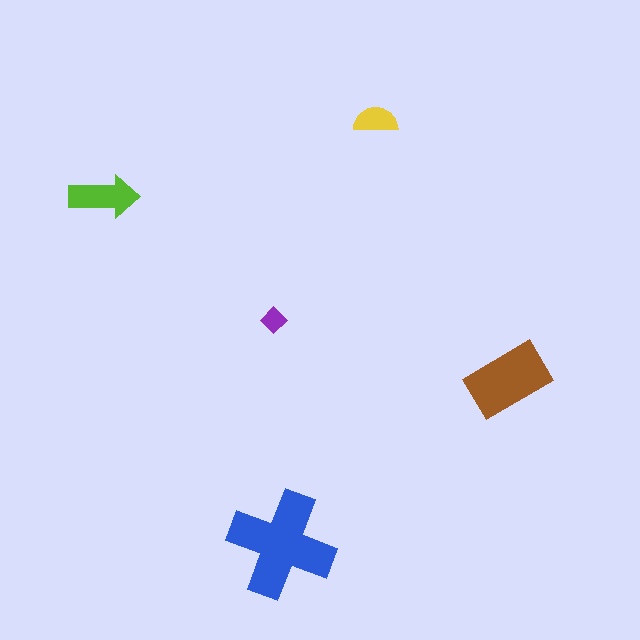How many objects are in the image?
There are 5 objects in the image.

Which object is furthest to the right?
The brown rectangle is rightmost.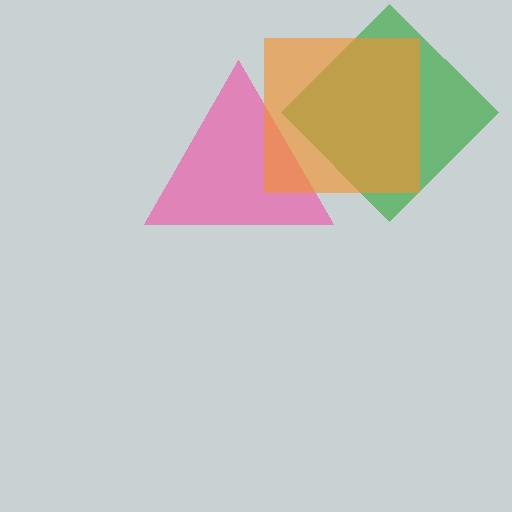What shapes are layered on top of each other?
The layered shapes are: a green diamond, a pink triangle, an orange square.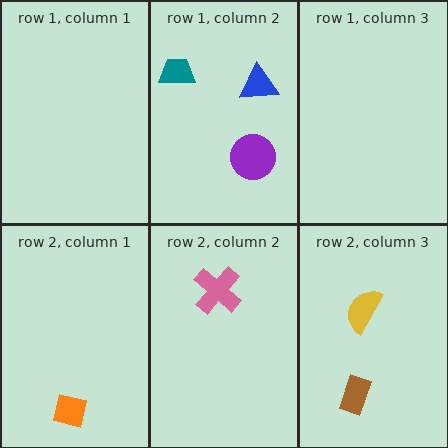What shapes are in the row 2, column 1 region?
The orange square.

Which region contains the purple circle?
The row 1, column 2 region.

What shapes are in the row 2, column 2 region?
The pink cross.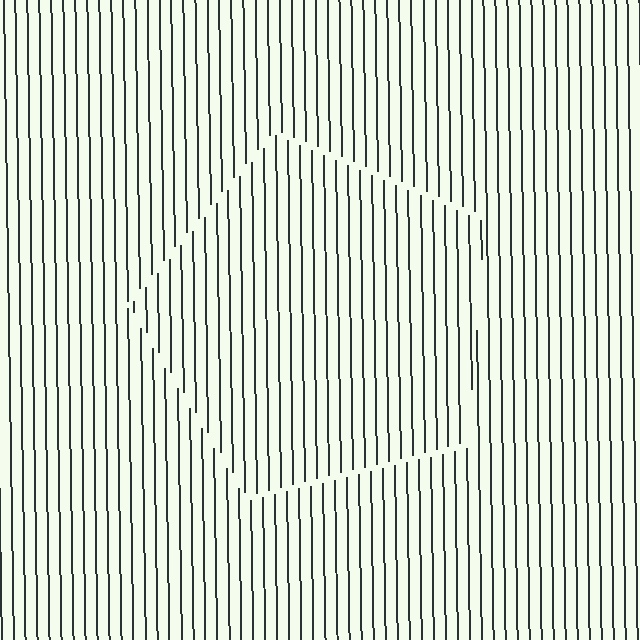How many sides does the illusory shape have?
5 sides — the line-ends trace a pentagon.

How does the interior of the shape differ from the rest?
The interior of the shape contains the same grating, shifted by half a period — the contour is defined by the phase discontinuity where line-ends from the inner and outer gratings abut.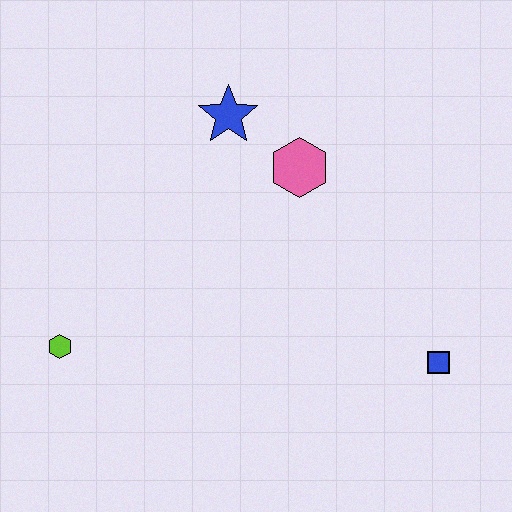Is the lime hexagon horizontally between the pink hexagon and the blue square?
No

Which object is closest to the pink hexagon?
The blue star is closest to the pink hexagon.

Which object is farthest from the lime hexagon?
The blue square is farthest from the lime hexagon.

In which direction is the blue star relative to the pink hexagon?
The blue star is to the left of the pink hexagon.